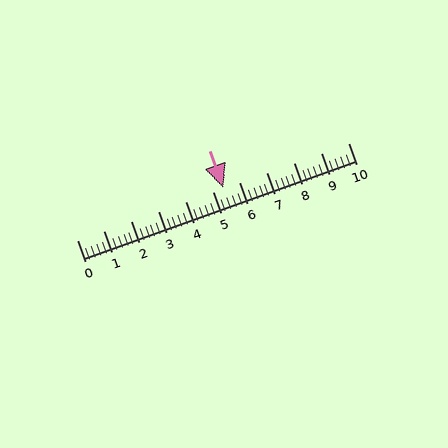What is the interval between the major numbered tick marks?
The major tick marks are spaced 1 units apart.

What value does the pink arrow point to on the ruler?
The pink arrow points to approximately 5.4.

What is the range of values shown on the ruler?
The ruler shows values from 0 to 10.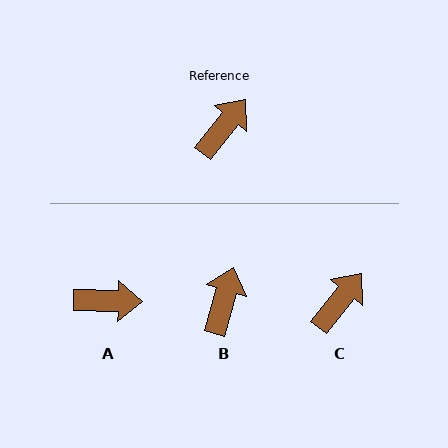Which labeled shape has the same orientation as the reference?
C.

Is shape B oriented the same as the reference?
No, it is off by about 22 degrees.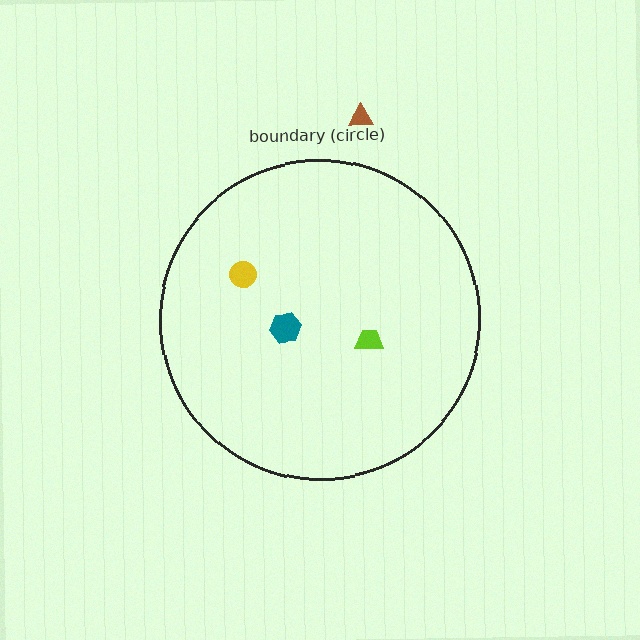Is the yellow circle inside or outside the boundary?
Inside.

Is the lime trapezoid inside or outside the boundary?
Inside.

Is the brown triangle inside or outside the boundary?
Outside.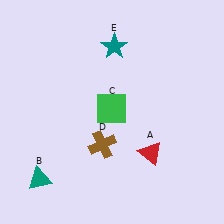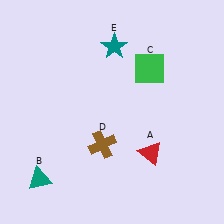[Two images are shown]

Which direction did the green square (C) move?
The green square (C) moved up.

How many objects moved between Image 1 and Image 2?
1 object moved between the two images.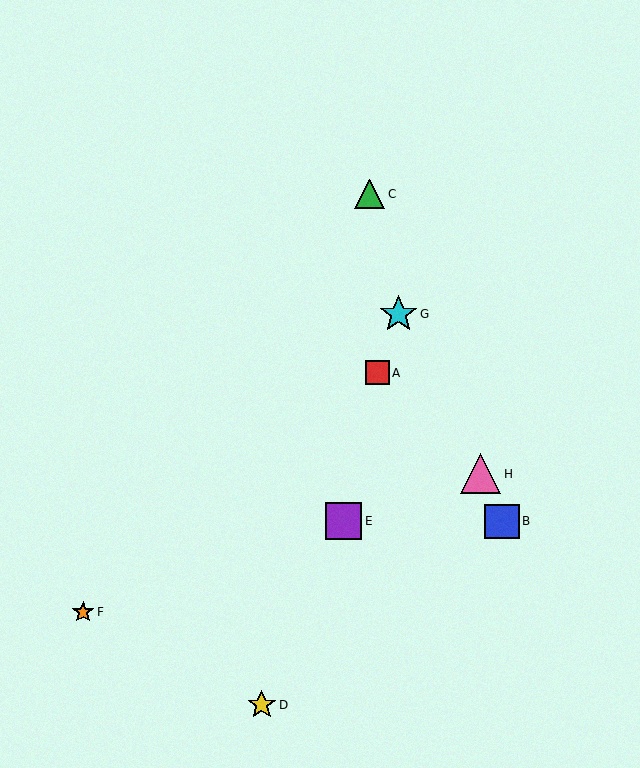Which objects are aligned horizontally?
Objects B, E are aligned horizontally.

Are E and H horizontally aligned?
No, E is at y≈521 and H is at y≈474.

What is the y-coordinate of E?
Object E is at y≈521.